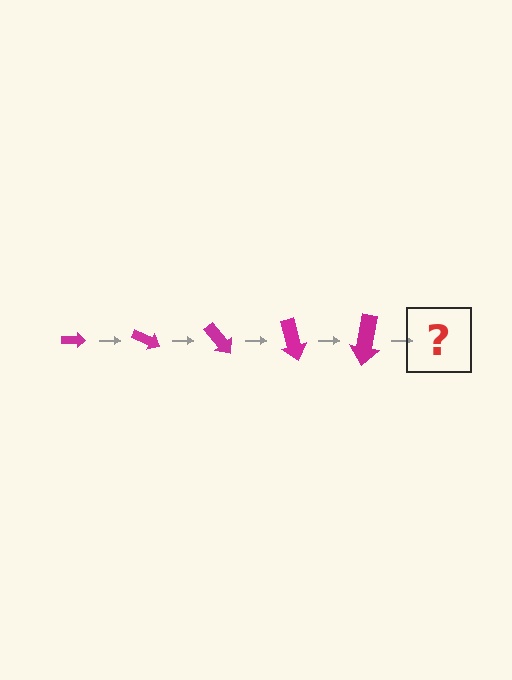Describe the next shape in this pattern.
It should be an arrow, larger than the previous one and rotated 125 degrees from the start.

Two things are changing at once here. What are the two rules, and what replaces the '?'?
The two rules are that the arrow grows larger each step and it rotates 25 degrees each step. The '?' should be an arrow, larger than the previous one and rotated 125 degrees from the start.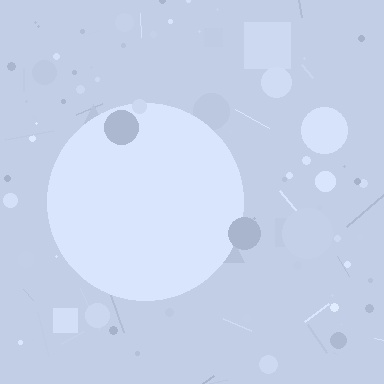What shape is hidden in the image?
A circle is hidden in the image.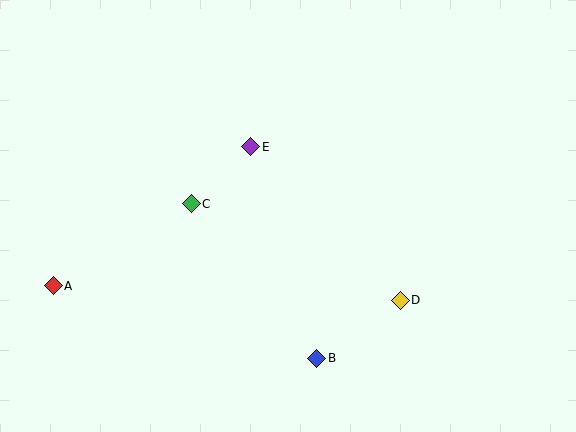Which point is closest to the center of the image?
Point E at (251, 147) is closest to the center.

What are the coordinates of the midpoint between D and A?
The midpoint between D and A is at (227, 293).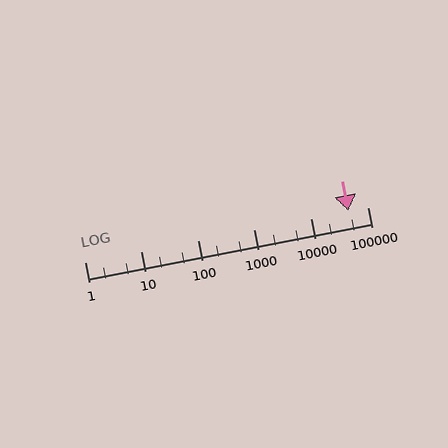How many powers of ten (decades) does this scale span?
The scale spans 5 decades, from 1 to 100000.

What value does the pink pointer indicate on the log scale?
The pointer indicates approximately 46000.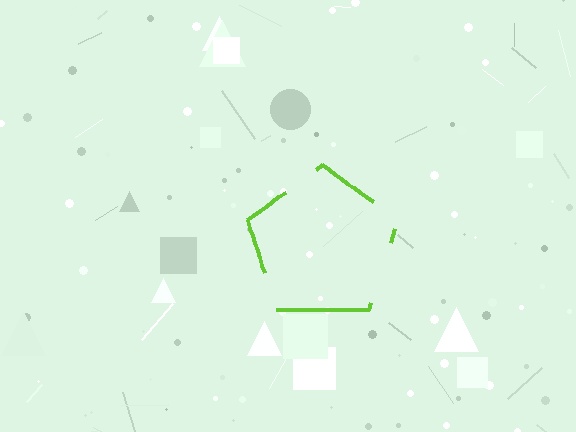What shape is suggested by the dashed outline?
The dashed outline suggests a pentagon.